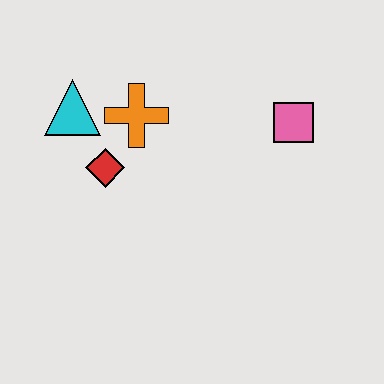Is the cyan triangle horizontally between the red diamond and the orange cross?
No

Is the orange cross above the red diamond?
Yes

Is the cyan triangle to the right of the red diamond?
No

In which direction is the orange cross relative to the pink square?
The orange cross is to the left of the pink square.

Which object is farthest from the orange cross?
The pink square is farthest from the orange cross.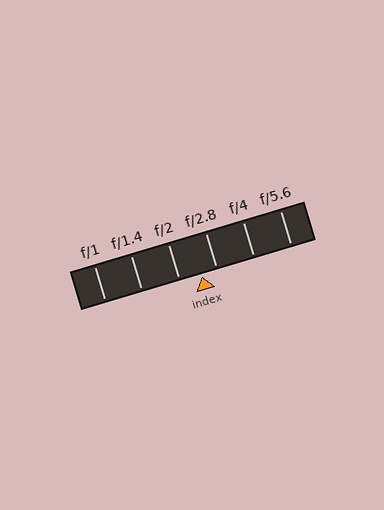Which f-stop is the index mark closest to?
The index mark is closest to f/2.8.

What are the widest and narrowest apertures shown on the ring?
The widest aperture shown is f/1 and the narrowest is f/5.6.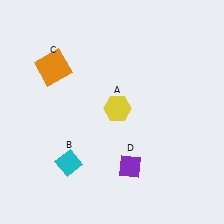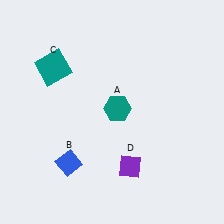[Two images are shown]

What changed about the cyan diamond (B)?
In Image 1, B is cyan. In Image 2, it changed to blue.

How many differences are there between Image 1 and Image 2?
There are 3 differences between the two images.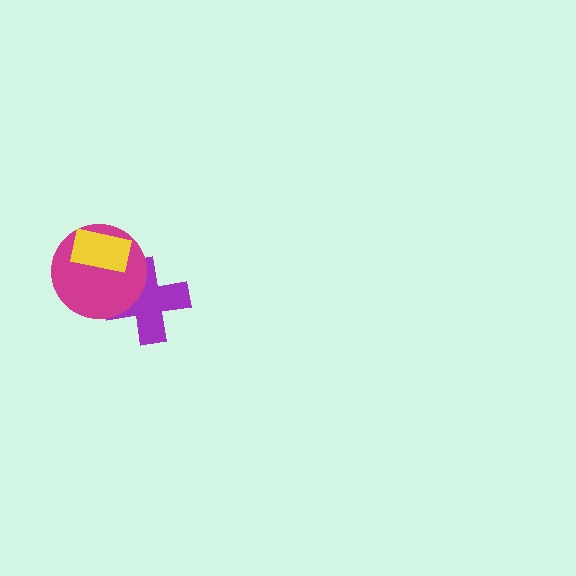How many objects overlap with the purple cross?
1 object overlaps with the purple cross.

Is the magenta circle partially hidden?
Yes, it is partially covered by another shape.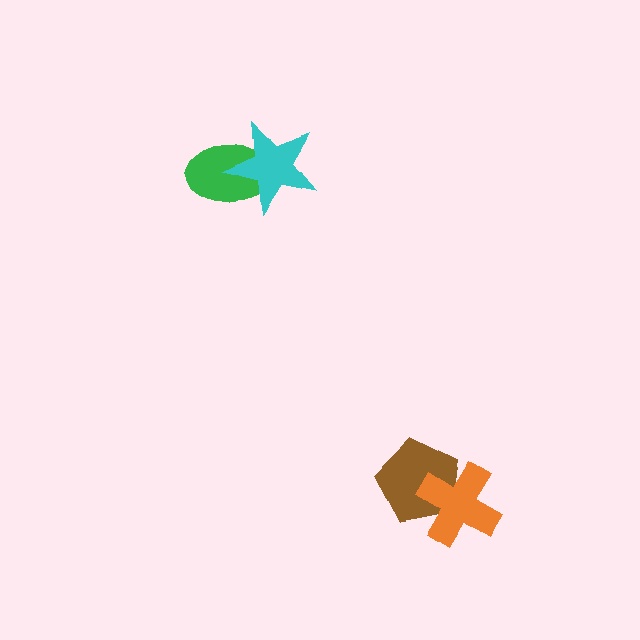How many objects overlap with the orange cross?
1 object overlaps with the orange cross.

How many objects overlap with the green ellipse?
1 object overlaps with the green ellipse.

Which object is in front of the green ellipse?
The cyan star is in front of the green ellipse.